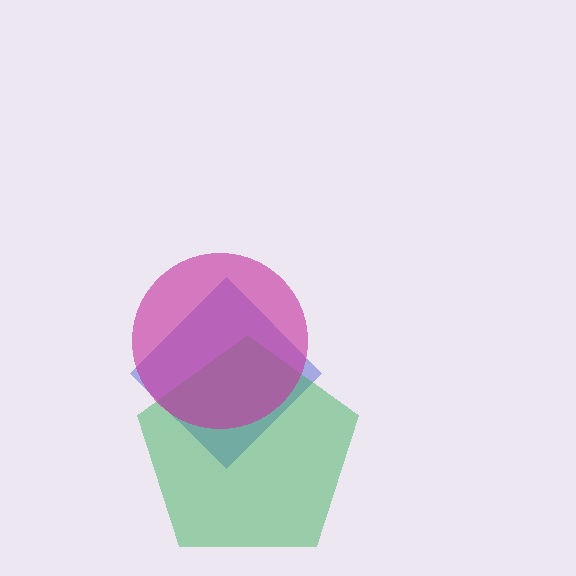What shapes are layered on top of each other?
The layered shapes are: a blue diamond, a green pentagon, a magenta circle.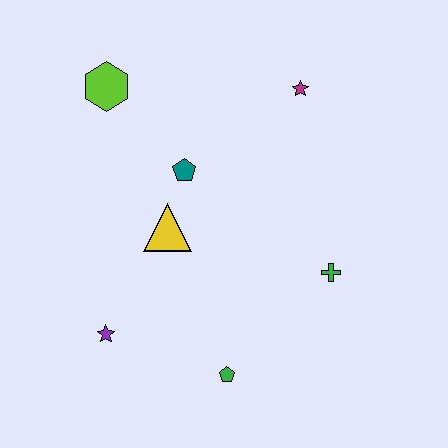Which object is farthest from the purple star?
The magenta star is farthest from the purple star.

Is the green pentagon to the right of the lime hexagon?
Yes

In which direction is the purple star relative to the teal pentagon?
The purple star is below the teal pentagon.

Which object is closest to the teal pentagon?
The yellow triangle is closest to the teal pentagon.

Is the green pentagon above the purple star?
No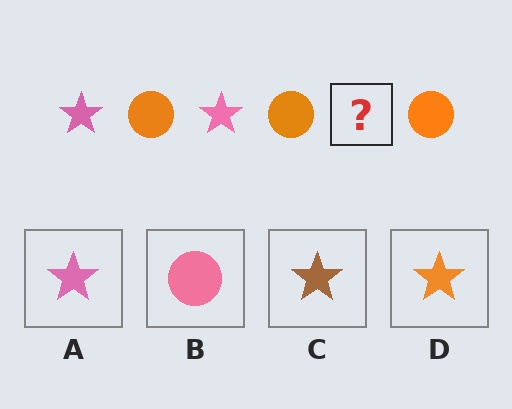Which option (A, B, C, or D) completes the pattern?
A.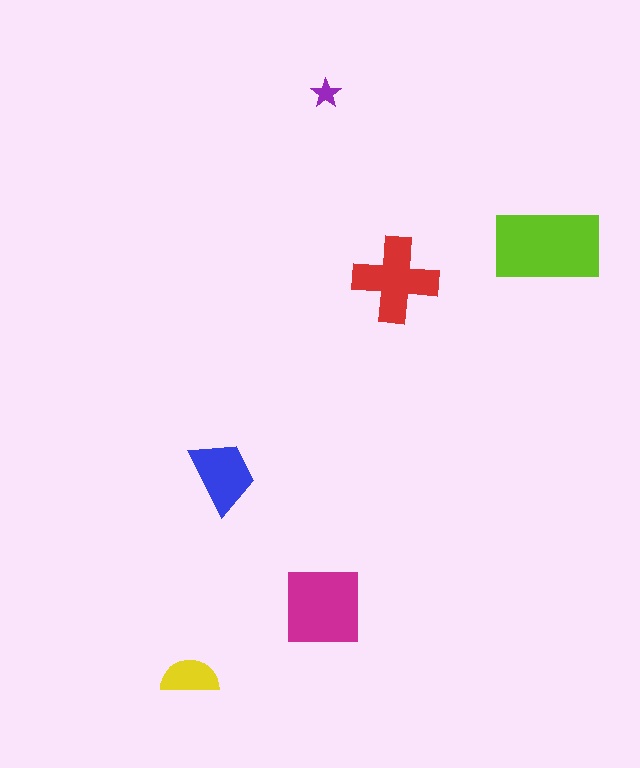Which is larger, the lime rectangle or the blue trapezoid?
The lime rectangle.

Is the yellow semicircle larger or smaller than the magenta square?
Smaller.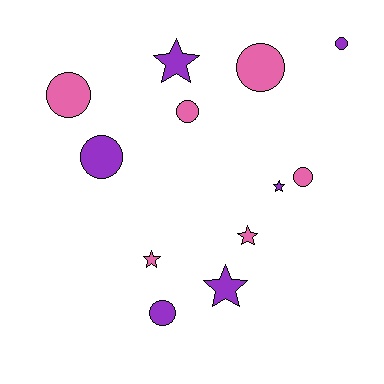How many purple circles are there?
There are 3 purple circles.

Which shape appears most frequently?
Circle, with 7 objects.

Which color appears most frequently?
Pink, with 6 objects.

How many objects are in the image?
There are 12 objects.